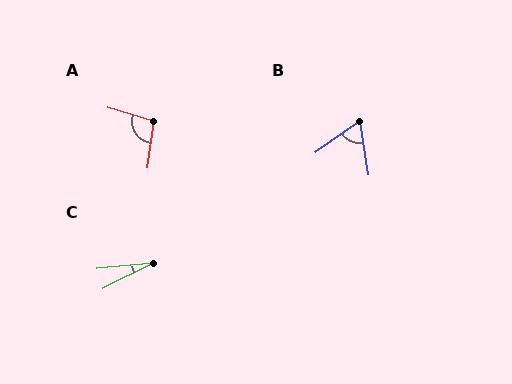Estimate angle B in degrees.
Approximately 63 degrees.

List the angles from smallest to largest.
C (21°), B (63°), A (99°).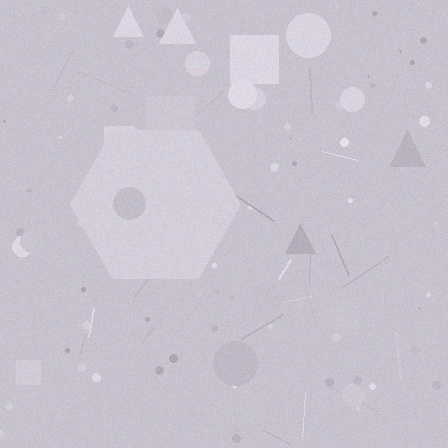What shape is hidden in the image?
A hexagon is hidden in the image.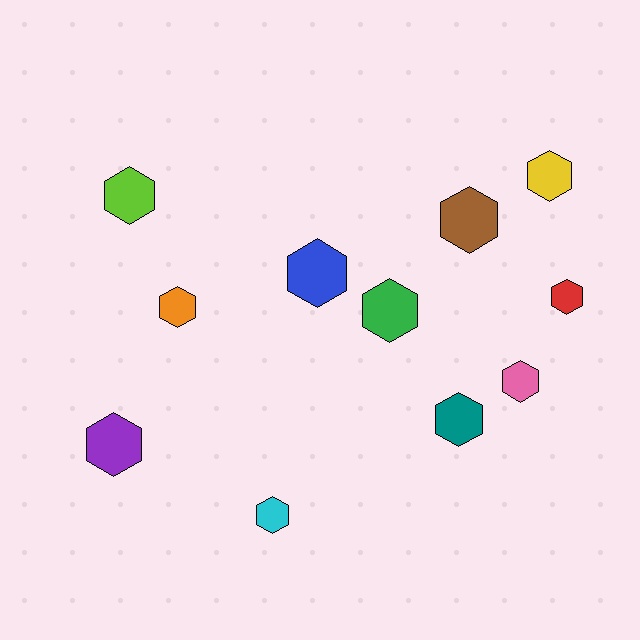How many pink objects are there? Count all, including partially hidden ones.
There is 1 pink object.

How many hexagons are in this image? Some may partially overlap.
There are 11 hexagons.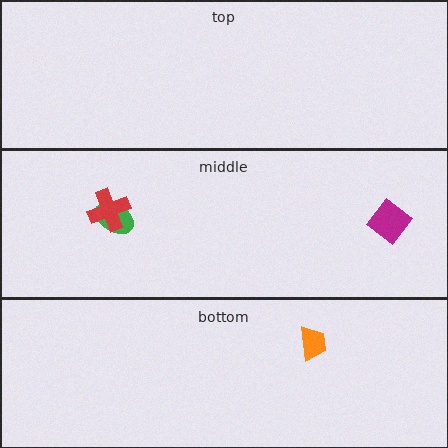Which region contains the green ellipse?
The middle region.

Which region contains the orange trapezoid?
The bottom region.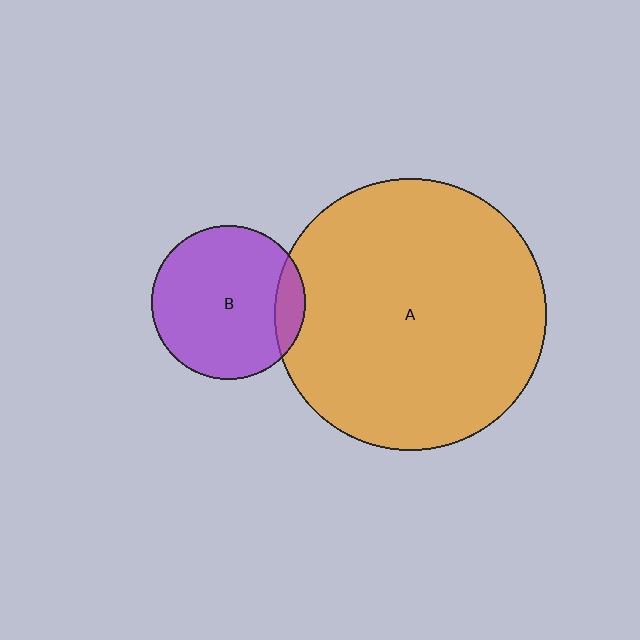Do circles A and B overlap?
Yes.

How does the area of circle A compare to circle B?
Approximately 3.1 times.